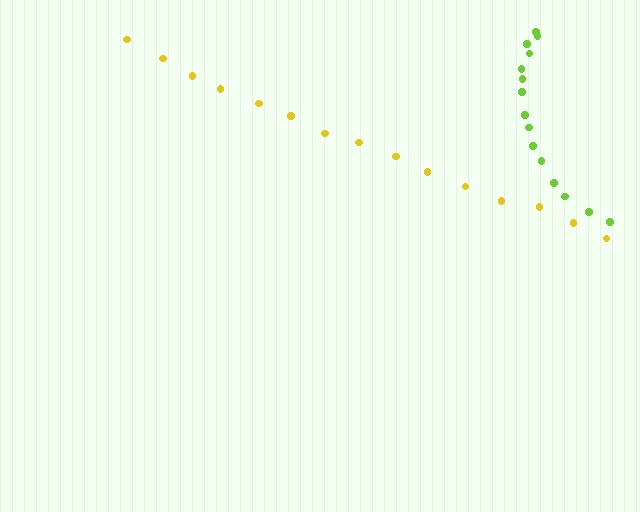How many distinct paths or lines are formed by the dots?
There are 2 distinct paths.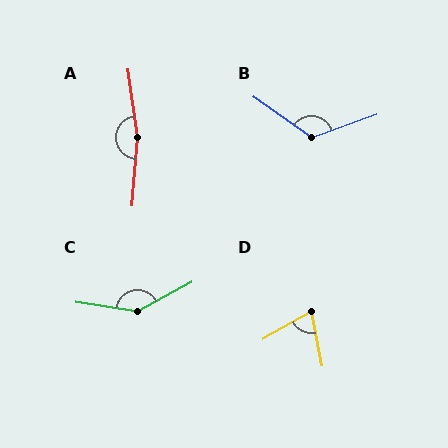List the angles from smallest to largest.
D (71°), B (125°), C (143°), A (168°).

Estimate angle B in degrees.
Approximately 125 degrees.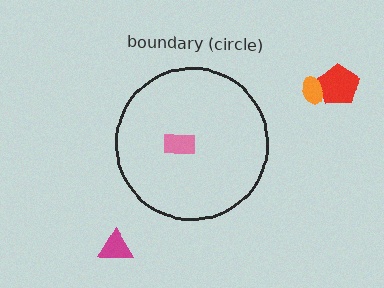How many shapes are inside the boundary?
1 inside, 3 outside.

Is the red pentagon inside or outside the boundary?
Outside.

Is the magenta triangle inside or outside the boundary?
Outside.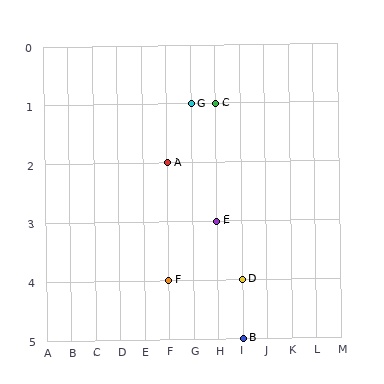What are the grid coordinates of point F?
Point F is at grid coordinates (F, 4).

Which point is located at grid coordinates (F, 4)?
Point F is at (F, 4).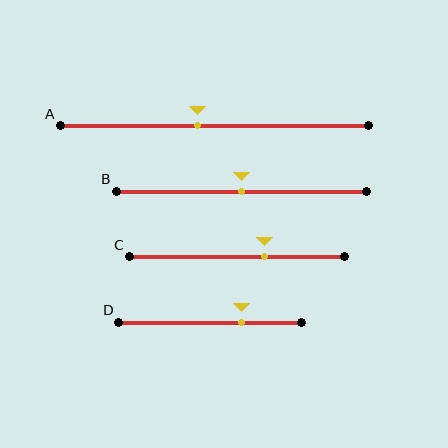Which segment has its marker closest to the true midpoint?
Segment B has its marker closest to the true midpoint.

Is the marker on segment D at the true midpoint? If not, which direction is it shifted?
No, the marker on segment D is shifted to the right by about 17% of the segment length.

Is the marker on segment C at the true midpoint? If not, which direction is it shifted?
No, the marker on segment C is shifted to the right by about 13% of the segment length.